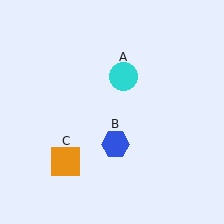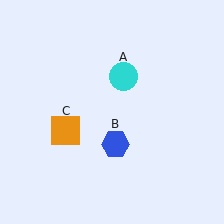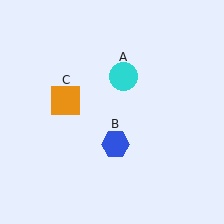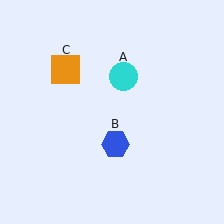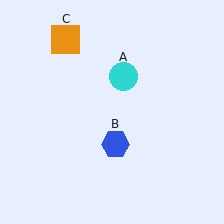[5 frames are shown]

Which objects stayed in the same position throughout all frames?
Cyan circle (object A) and blue hexagon (object B) remained stationary.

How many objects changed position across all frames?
1 object changed position: orange square (object C).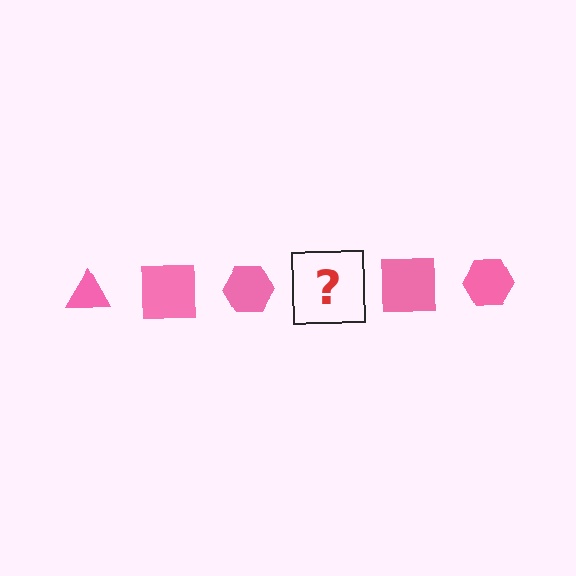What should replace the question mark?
The question mark should be replaced with a pink triangle.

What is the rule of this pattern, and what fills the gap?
The rule is that the pattern cycles through triangle, square, hexagon shapes in pink. The gap should be filled with a pink triangle.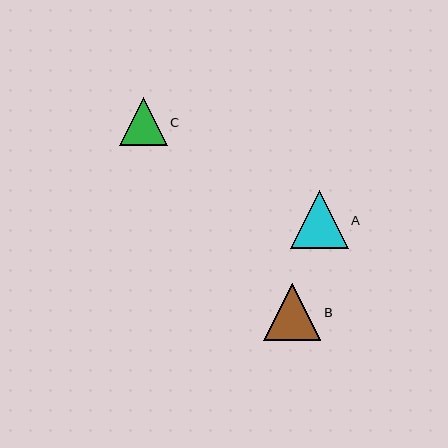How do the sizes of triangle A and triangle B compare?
Triangle A and triangle B are approximately the same size.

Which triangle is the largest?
Triangle A is the largest with a size of approximately 58 pixels.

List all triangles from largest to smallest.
From largest to smallest: A, B, C.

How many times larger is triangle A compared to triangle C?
Triangle A is approximately 1.2 times the size of triangle C.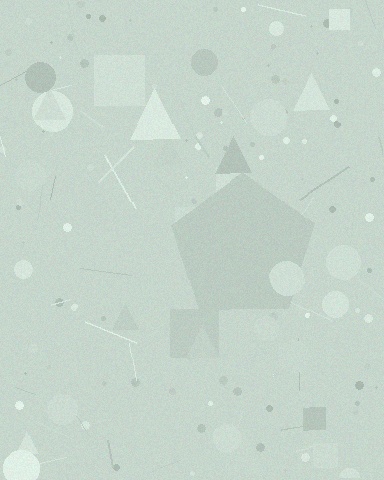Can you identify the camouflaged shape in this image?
The camouflaged shape is a pentagon.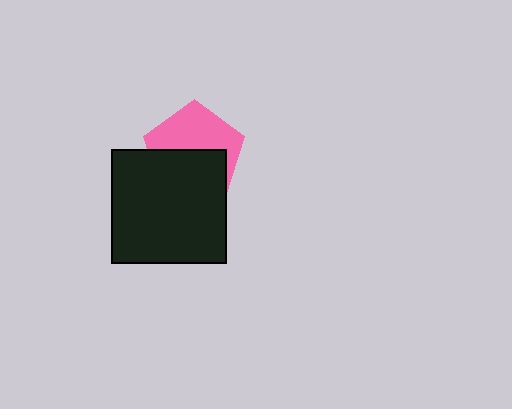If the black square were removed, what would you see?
You would see the complete pink pentagon.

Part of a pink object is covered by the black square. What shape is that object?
It is a pentagon.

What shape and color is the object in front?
The object in front is a black square.